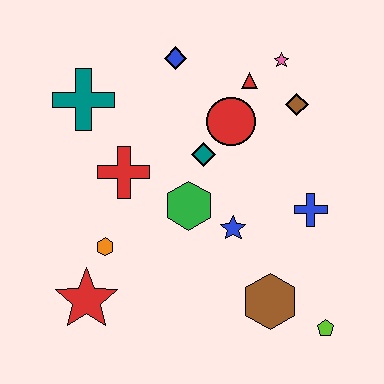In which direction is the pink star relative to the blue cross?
The pink star is above the blue cross.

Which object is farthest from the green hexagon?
The lime pentagon is farthest from the green hexagon.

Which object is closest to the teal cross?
The red cross is closest to the teal cross.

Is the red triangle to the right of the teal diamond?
Yes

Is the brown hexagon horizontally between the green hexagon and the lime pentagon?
Yes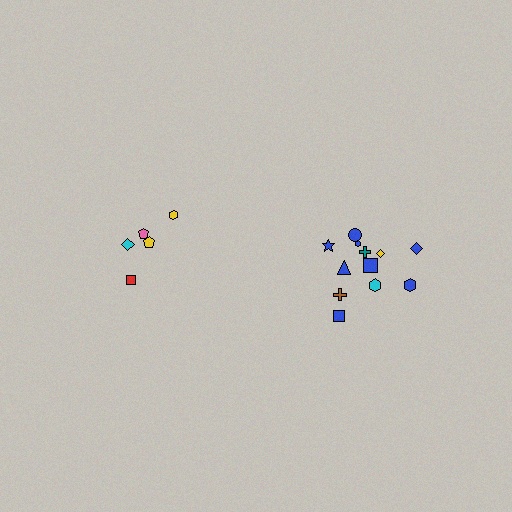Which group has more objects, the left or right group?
The right group.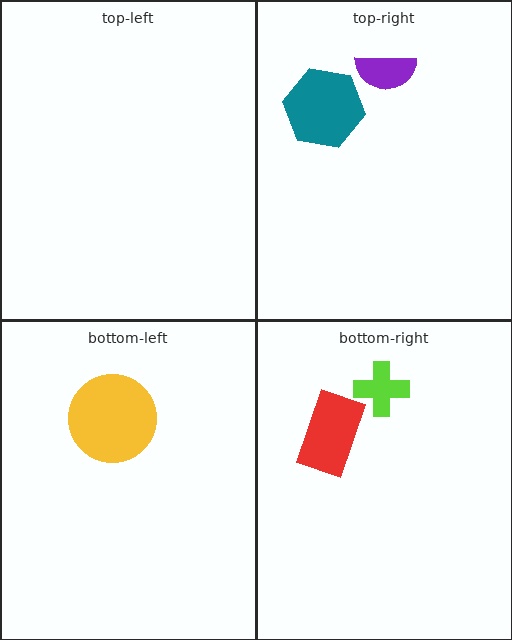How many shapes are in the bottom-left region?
1.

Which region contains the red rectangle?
The bottom-right region.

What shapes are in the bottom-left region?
The yellow circle.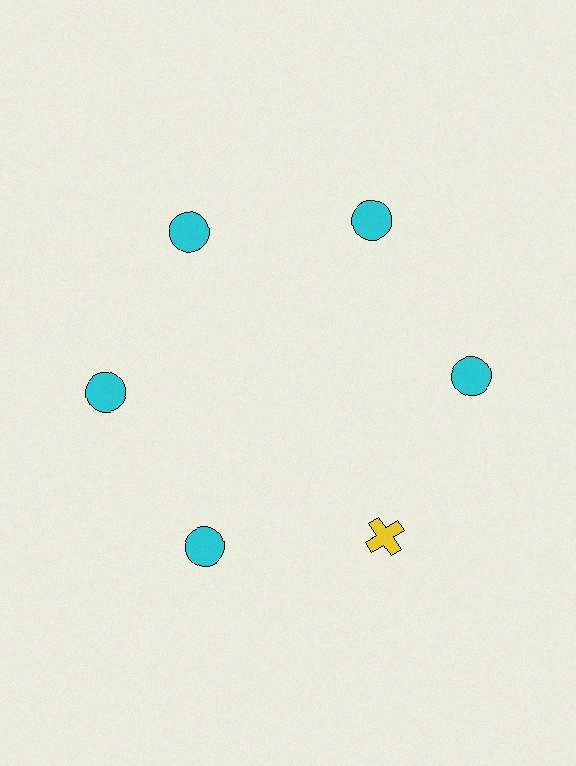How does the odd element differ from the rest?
It differs in both color (yellow instead of cyan) and shape (cross instead of circle).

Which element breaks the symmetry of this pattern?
The yellow cross at roughly the 5 o'clock position breaks the symmetry. All other shapes are cyan circles.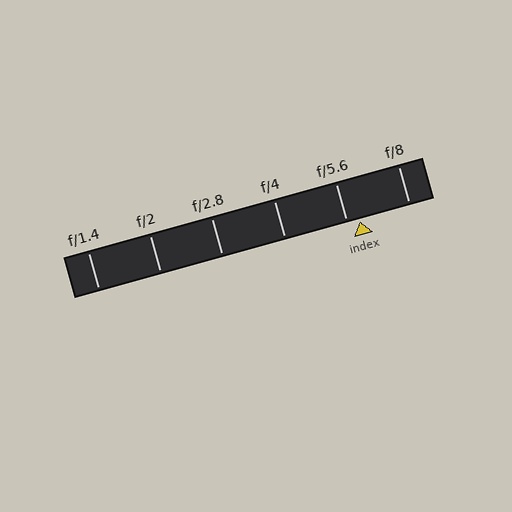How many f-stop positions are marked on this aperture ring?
There are 6 f-stop positions marked.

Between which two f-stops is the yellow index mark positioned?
The index mark is between f/5.6 and f/8.